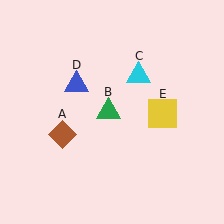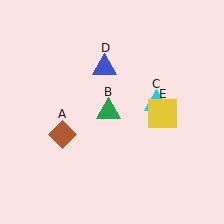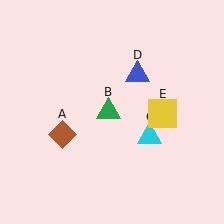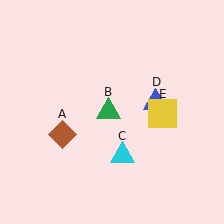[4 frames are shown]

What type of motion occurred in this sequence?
The cyan triangle (object C), blue triangle (object D) rotated clockwise around the center of the scene.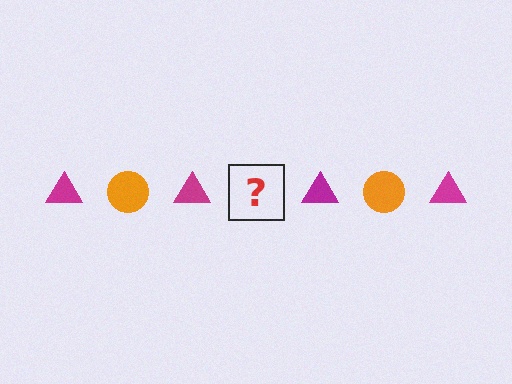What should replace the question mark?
The question mark should be replaced with an orange circle.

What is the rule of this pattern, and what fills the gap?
The rule is that the pattern alternates between magenta triangle and orange circle. The gap should be filled with an orange circle.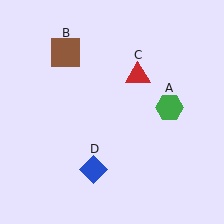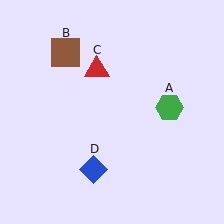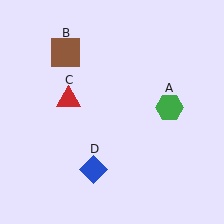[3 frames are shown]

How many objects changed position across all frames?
1 object changed position: red triangle (object C).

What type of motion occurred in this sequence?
The red triangle (object C) rotated counterclockwise around the center of the scene.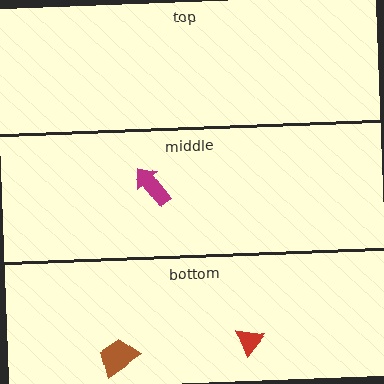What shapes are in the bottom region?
The brown trapezoid, the red triangle.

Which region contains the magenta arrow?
The middle region.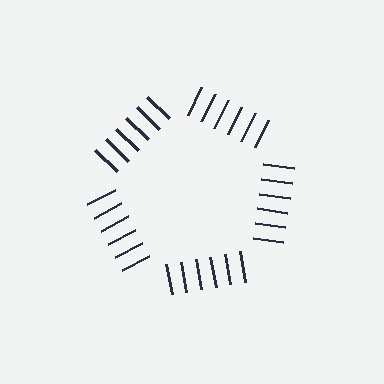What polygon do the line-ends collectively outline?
An illusory pentagon — the line segments terminate on its edges but no continuous stroke is drawn.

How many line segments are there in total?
30 — 6 along each of the 5 edges.